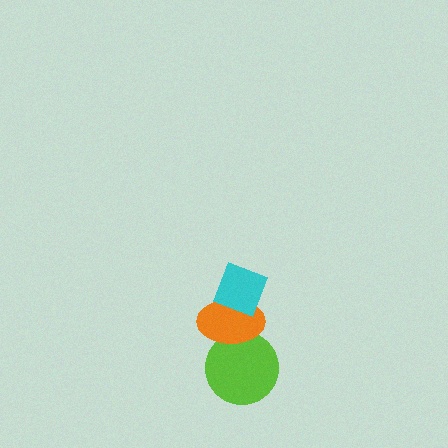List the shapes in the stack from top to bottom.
From top to bottom: the cyan diamond, the orange ellipse, the lime circle.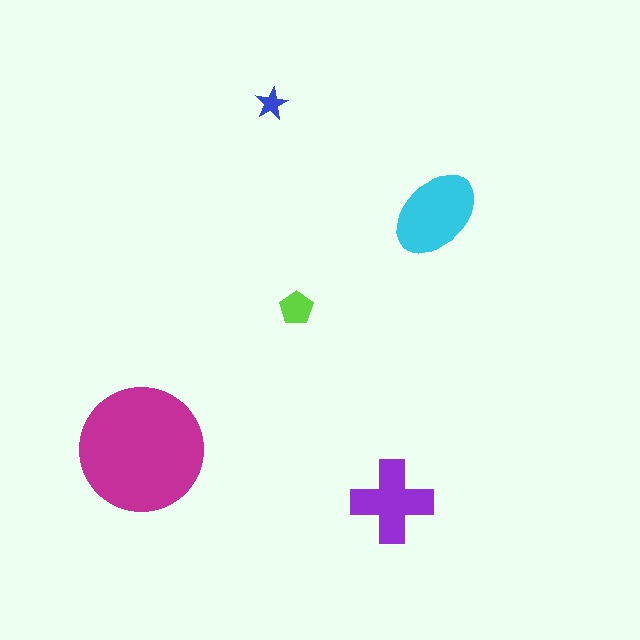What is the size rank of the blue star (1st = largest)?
5th.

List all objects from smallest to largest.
The blue star, the lime pentagon, the purple cross, the cyan ellipse, the magenta circle.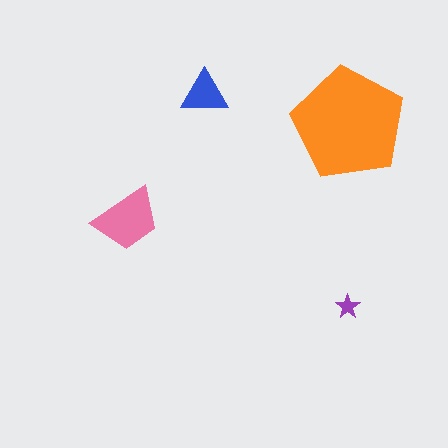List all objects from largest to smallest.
The orange pentagon, the pink trapezoid, the blue triangle, the purple star.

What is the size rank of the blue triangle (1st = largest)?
3rd.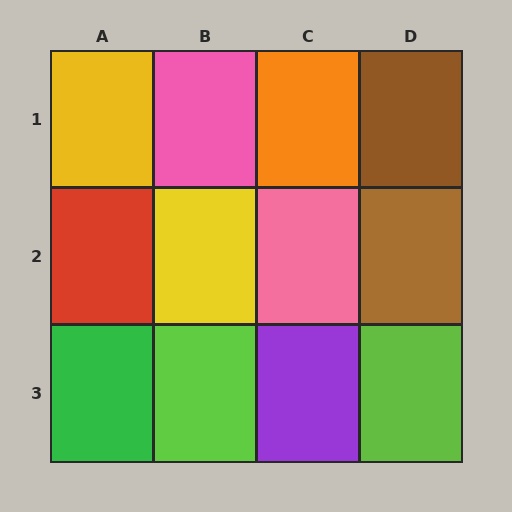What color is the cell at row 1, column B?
Pink.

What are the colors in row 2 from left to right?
Red, yellow, pink, brown.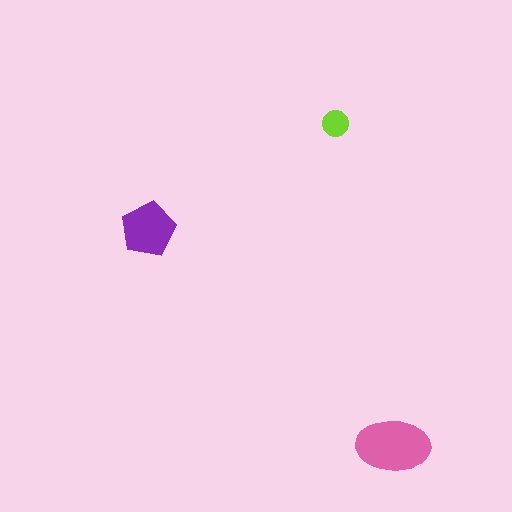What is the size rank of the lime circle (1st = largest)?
3rd.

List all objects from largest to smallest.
The pink ellipse, the purple pentagon, the lime circle.